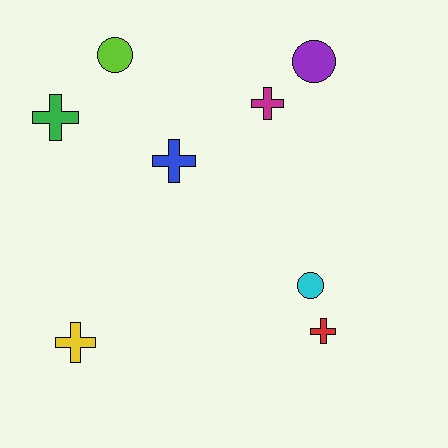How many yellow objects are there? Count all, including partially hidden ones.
There is 1 yellow object.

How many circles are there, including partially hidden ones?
There are 3 circles.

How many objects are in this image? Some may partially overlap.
There are 8 objects.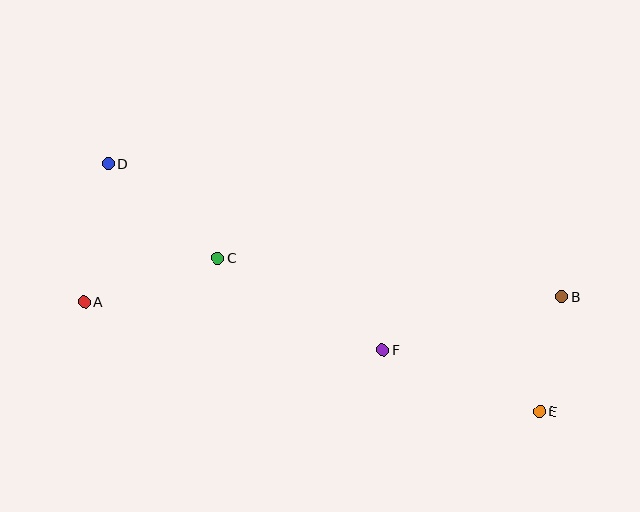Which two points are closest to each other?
Points B and E are closest to each other.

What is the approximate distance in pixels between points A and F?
The distance between A and F is approximately 302 pixels.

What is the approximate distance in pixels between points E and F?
The distance between E and F is approximately 169 pixels.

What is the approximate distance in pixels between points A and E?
The distance between A and E is approximately 469 pixels.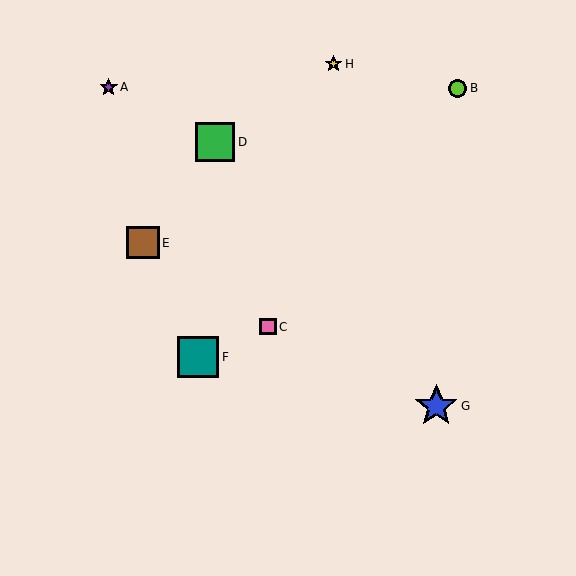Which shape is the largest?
The blue star (labeled G) is the largest.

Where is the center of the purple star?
The center of the purple star is at (109, 87).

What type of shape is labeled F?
Shape F is a teal square.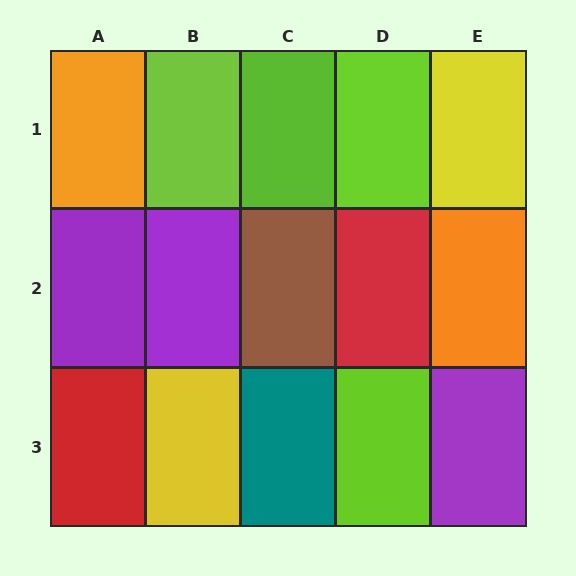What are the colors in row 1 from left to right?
Orange, lime, lime, lime, yellow.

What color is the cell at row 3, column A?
Red.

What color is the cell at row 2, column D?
Red.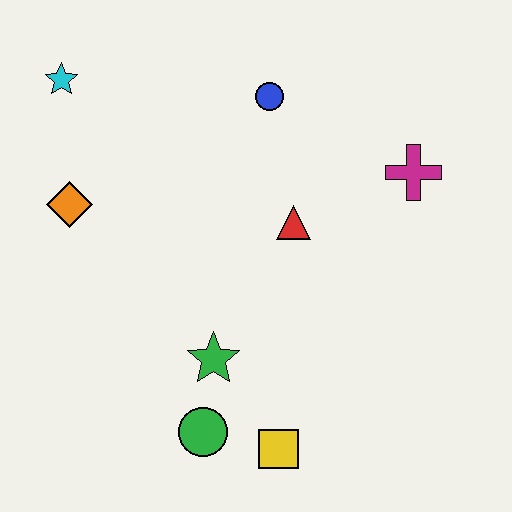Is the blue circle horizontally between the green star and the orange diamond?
No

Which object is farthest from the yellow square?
The cyan star is farthest from the yellow square.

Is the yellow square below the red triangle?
Yes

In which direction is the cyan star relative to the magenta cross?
The cyan star is to the left of the magenta cross.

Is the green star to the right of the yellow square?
No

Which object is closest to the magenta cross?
The red triangle is closest to the magenta cross.